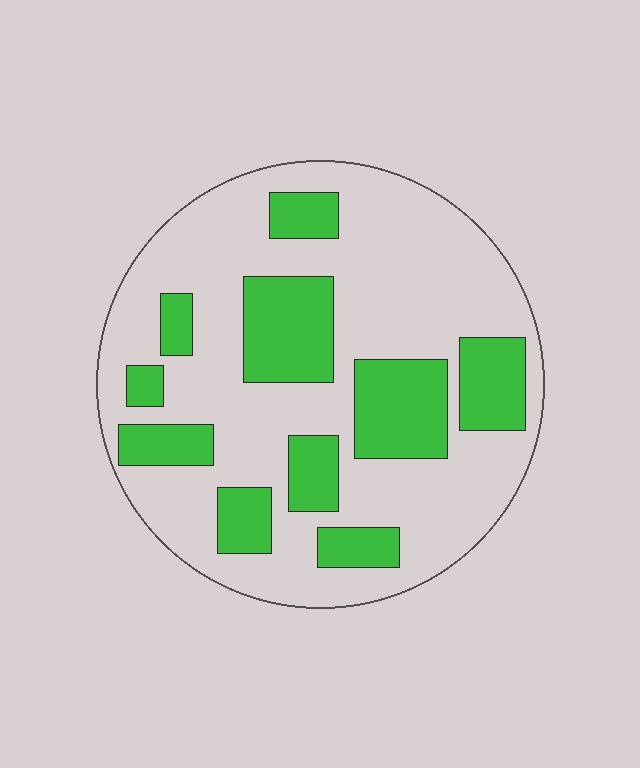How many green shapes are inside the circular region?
10.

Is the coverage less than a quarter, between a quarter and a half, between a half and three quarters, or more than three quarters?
Between a quarter and a half.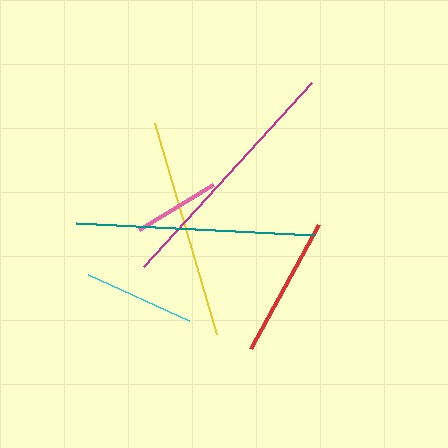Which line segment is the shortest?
The pink line is the shortest at approximately 86 pixels.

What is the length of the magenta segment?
The magenta segment is approximately 249 pixels long.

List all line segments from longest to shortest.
From longest to shortest: magenta, teal, yellow, red, cyan, pink.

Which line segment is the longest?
The magenta line is the longest at approximately 249 pixels.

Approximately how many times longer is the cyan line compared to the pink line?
The cyan line is approximately 1.3 times the length of the pink line.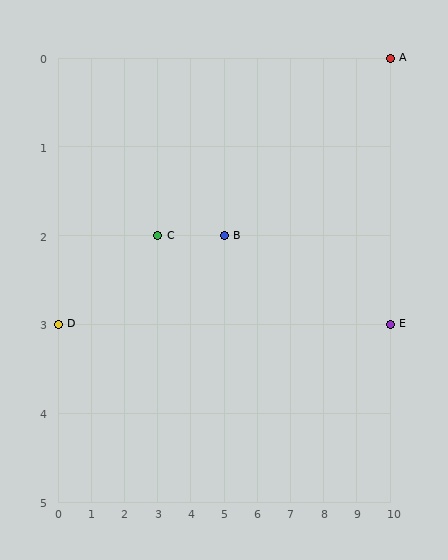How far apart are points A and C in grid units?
Points A and C are 7 columns and 2 rows apart (about 7.3 grid units diagonally).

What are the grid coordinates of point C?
Point C is at grid coordinates (3, 2).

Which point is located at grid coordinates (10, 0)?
Point A is at (10, 0).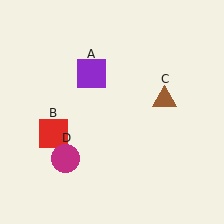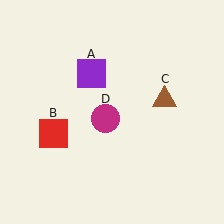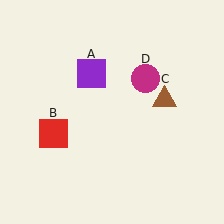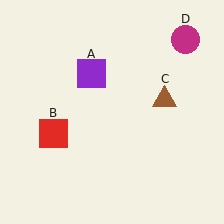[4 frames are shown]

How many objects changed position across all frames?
1 object changed position: magenta circle (object D).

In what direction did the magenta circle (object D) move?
The magenta circle (object D) moved up and to the right.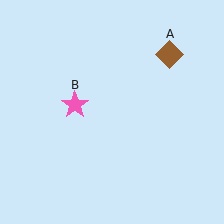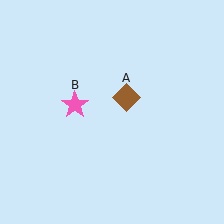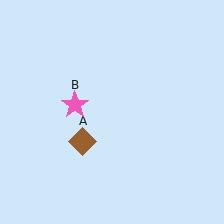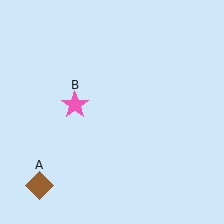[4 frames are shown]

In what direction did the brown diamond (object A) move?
The brown diamond (object A) moved down and to the left.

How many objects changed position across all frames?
1 object changed position: brown diamond (object A).